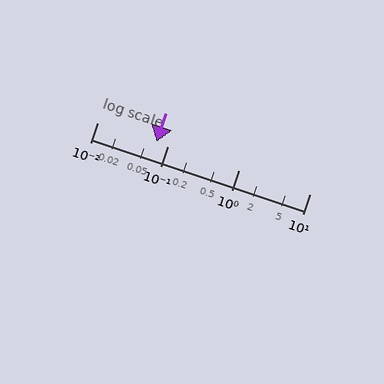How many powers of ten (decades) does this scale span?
The scale spans 3 decades, from 0.01 to 10.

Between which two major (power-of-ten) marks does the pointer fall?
The pointer is between 0.01 and 0.1.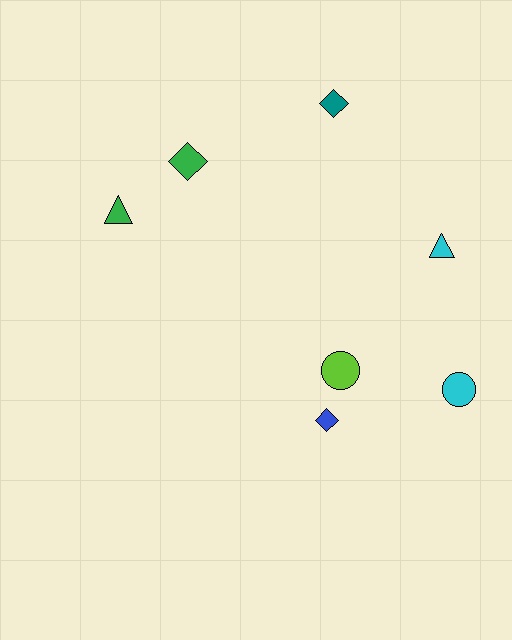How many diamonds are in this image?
There are 3 diamonds.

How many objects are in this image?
There are 7 objects.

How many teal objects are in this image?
There is 1 teal object.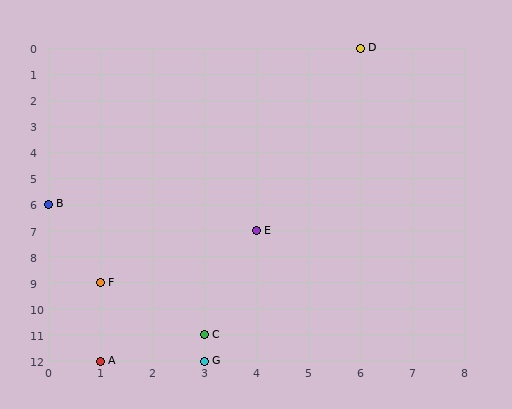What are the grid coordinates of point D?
Point D is at grid coordinates (6, 0).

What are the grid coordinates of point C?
Point C is at grid coordinates (3, 11).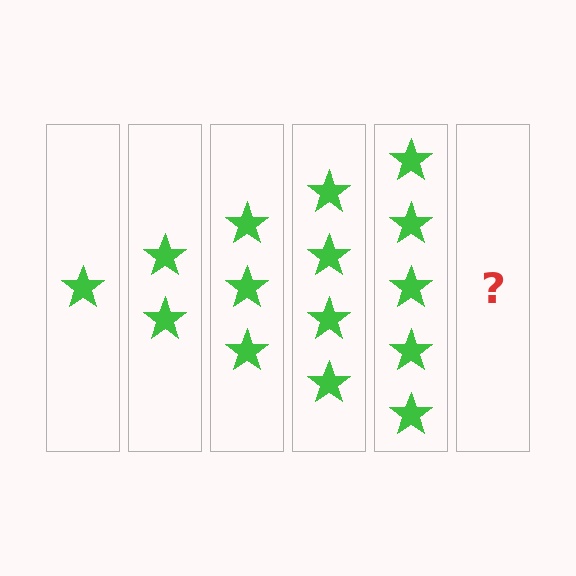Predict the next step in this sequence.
The next step is 6 stars.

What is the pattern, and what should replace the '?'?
The pattern is that each step adds one more star. The '?' should be 6 stars.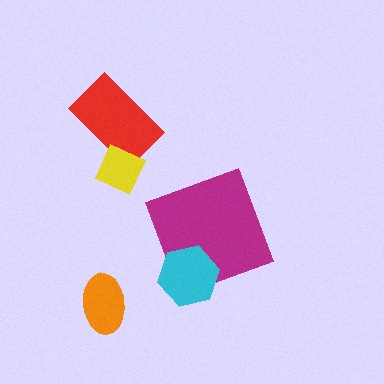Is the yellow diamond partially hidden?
No, no other shape covers it.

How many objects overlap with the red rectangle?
1 object overlaps with the red rectangle.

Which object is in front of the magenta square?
The cyan hexagon is in front of the magenta square.